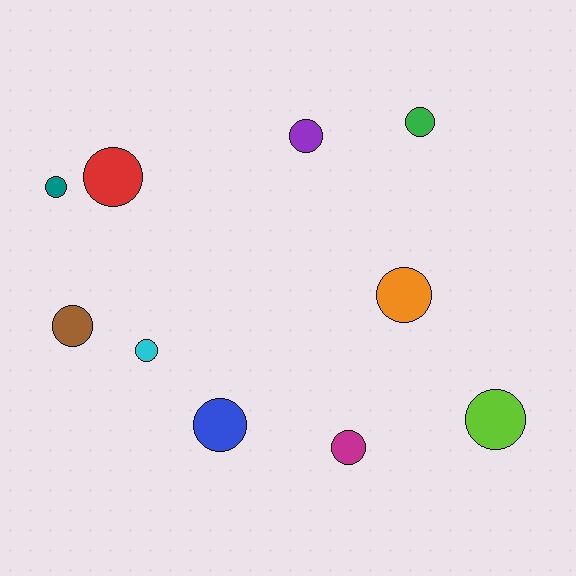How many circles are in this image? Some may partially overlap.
There are 10 circles.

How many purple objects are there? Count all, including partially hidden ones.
There is 1 purple object.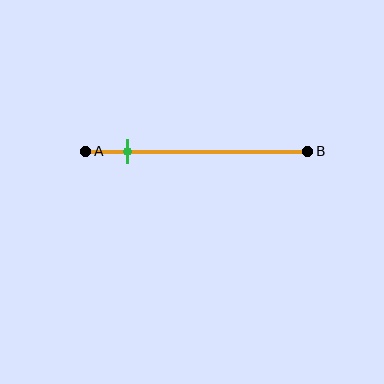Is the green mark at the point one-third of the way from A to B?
No, the mark is at about 20% from A, not at the 33% one-third point.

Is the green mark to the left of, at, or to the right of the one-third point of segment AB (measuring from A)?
The green mark is to the left of the one-third point of segment AB.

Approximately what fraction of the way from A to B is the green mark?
The green mark is approximately 20% of the way from A to B.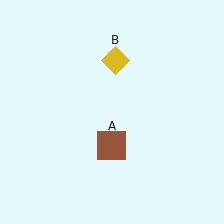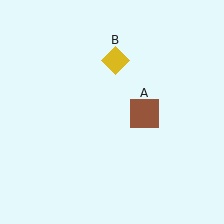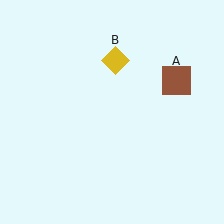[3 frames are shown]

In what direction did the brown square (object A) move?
The brown square (object A) moved up and to the right.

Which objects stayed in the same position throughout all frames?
Yellow diamond (object B) remained stationary.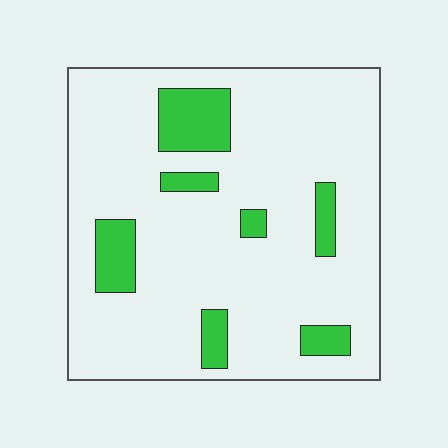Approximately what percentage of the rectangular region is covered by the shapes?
Approximately 15%.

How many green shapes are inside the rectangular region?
7.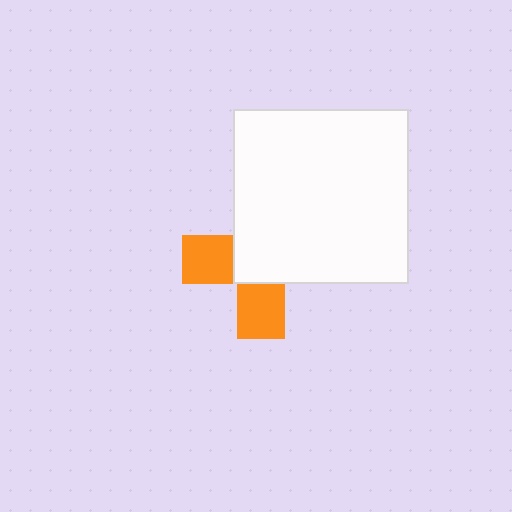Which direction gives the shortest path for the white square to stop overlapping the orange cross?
Moving toward the upper-right gives the shortest separation.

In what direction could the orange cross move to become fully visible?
The orange cross could move toward the lower-left. That would shift it out from behind the white square entirely.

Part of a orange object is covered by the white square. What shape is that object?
It is a cross.